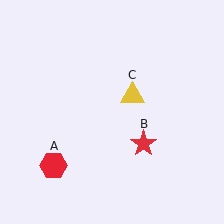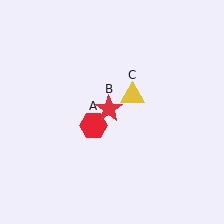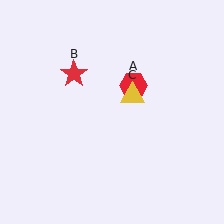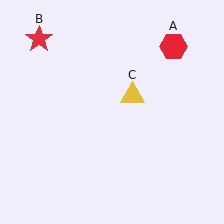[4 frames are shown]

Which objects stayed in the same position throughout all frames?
Yellow triangle (object C) remained stationary.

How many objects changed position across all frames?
2 objects changed position: red hexagon (object A), red star (object B).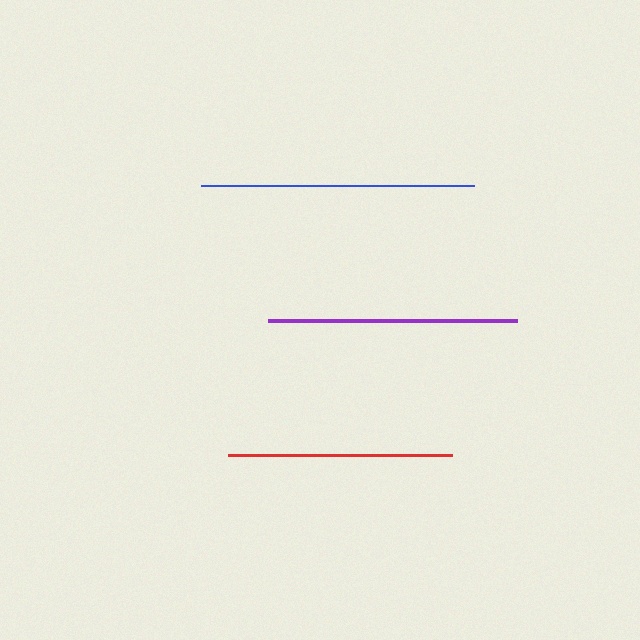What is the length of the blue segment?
The blue segment is approximately 273 pixels long.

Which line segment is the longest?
The blue line is the longest at approximately 273 pixels.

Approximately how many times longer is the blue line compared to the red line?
The blue line is approximately 1.2 times the length of the red line.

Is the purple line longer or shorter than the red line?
The purple line is longer than the red line.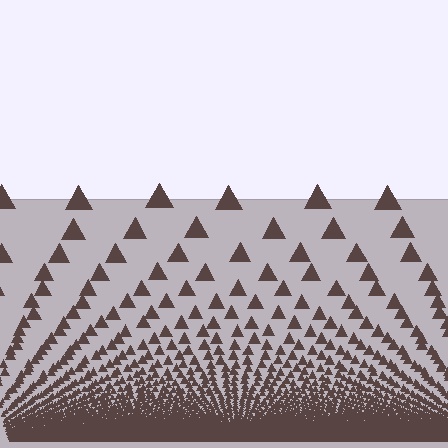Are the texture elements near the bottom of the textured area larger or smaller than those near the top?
Smaller. The gradient is inverted — elements near the bottom are smaller and denser.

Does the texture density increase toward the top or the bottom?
Density increases toward the bottom.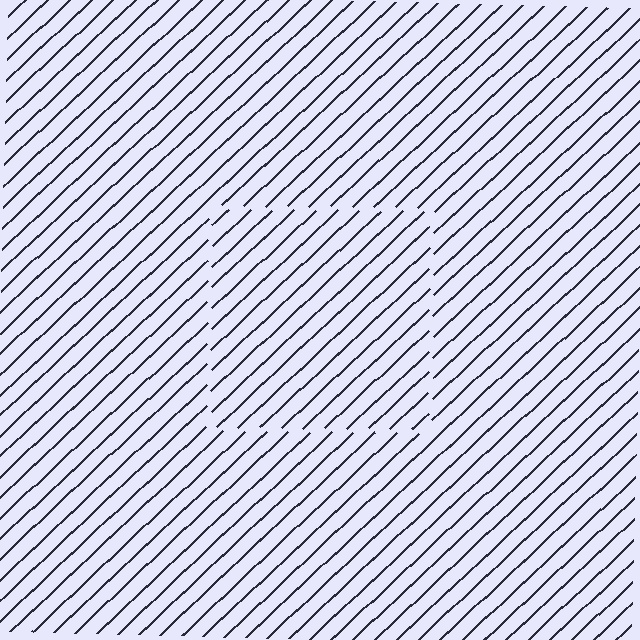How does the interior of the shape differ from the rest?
The interior of the shape contains the same grating, shifted by half a period — the contour is defined by the phase discontinuity where line-ends from the inner and outer gratings abut.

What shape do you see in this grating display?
An illusory square. The interior of the shape contains the same grating, shifted by half a period — the contour is defined by the phase discontinuity where line-ends from the inner and outer gratings abut.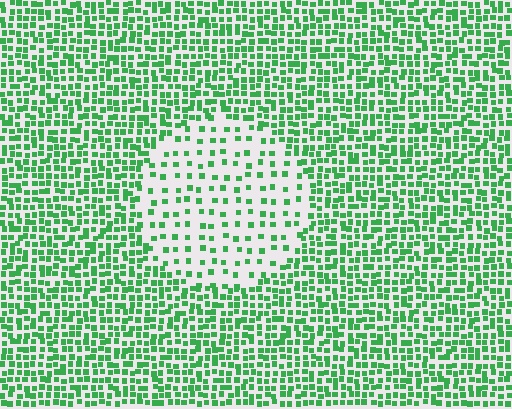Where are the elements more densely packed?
The elements are more densely packed outside the circle boundary.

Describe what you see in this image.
The image contains small green elements arranged at two different densities. A circle-shaped region is visible where the elements are less densely packed than the surrounding area.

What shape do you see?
I see a circle.